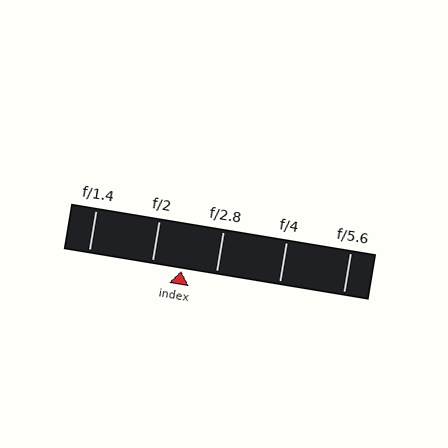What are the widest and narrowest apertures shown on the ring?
The widest aperture shown is f/1.4 and the narrowest is f/5.6.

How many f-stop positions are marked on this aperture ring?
There are 5 f-stop positions marked.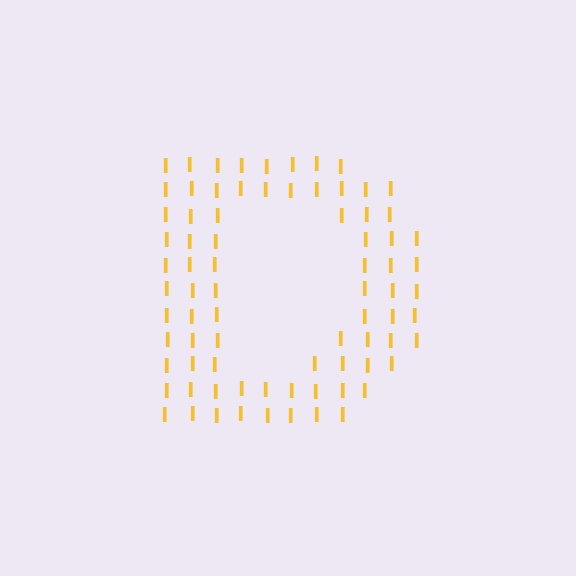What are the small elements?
The small elements are letter I's.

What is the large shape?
The large shape is the letter D.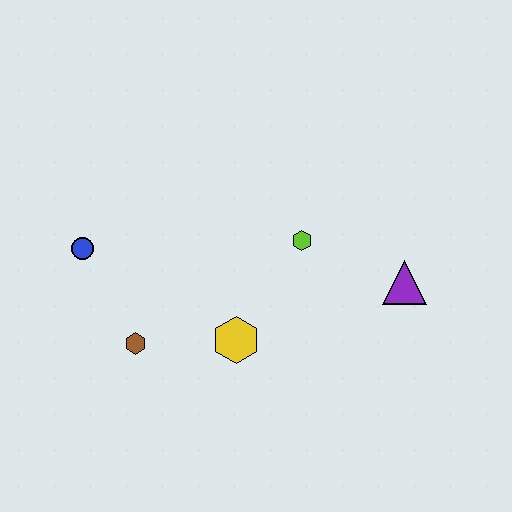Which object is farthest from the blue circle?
The purple triangle is farthest from the blue circle.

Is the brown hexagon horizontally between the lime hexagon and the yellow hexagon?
No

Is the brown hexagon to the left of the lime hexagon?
Yes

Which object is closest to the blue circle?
The brown hexagon is closest to the blue circle.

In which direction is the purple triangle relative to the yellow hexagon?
The purple triangle is to the right of the yellow hexagon.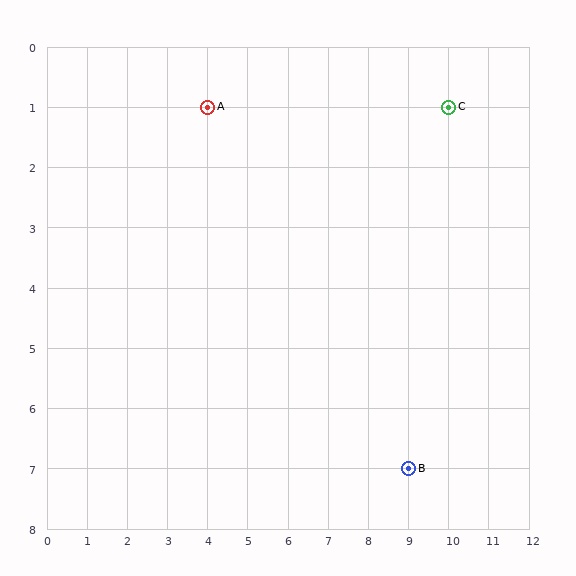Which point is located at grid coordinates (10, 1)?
Point C is at (10, 1).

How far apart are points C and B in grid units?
Points C and B are 1 column and 6 rows apart (about 6.1 grid units diagonally).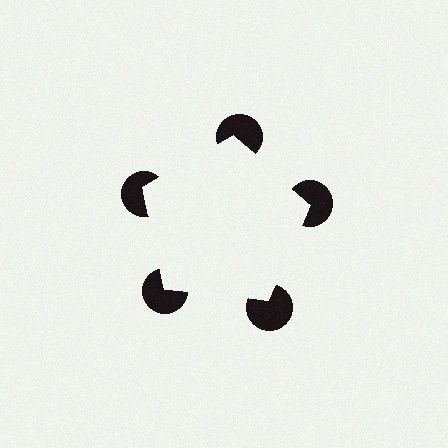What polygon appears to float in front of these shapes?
An illusory pentagon — its edges are inferred from the aligned wedge cuts in the pac-man discs, not physically drawn.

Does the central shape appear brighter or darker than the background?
It typically appears slightly brighter than the background, even though no actual brightness change is drawn.